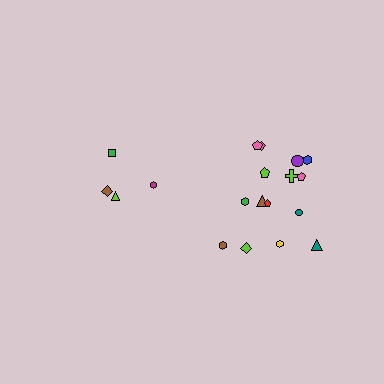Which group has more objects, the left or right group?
The right group.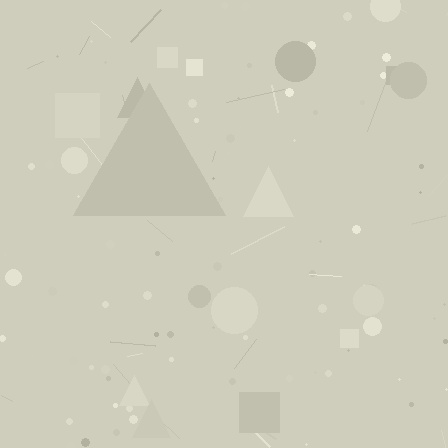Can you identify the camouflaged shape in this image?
The camouflaged shape is a triangle.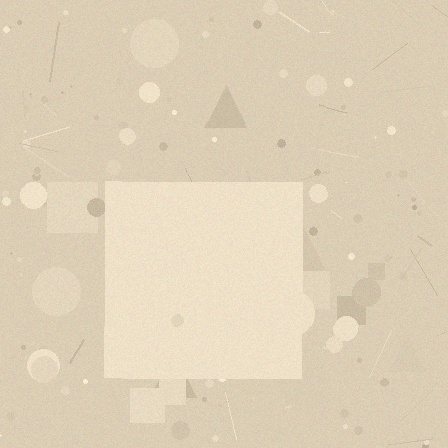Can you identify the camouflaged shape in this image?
The camouflaged shape is a square.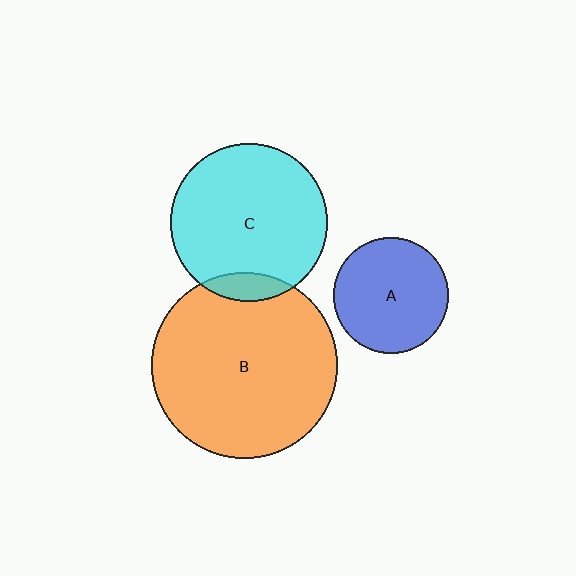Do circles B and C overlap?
Yes.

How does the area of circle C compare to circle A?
Approximately 1.9 times.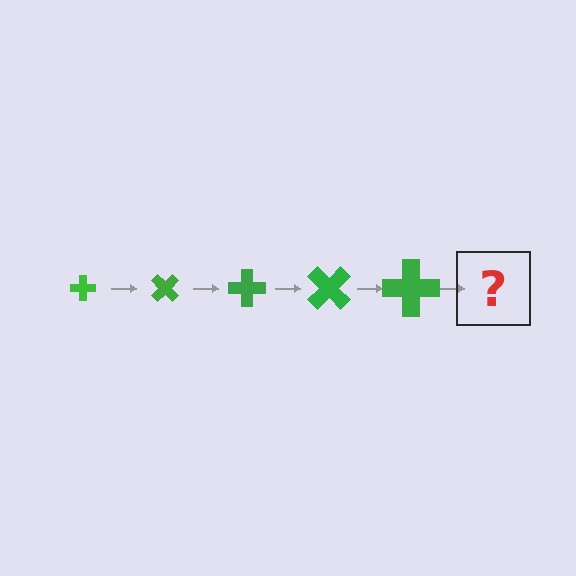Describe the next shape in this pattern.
It should be a cross, larger than the previous one and rotated 225 degrees from the start.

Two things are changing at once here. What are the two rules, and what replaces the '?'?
The two rules are that the cross grows larger each step and it rotates 45 degrees each step. The '?' should be a cross, larger than the previous one and rotated 225 degrees from the start.